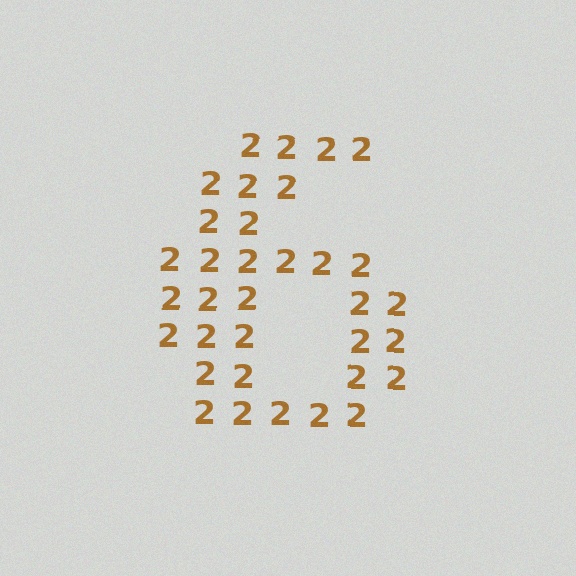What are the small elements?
The small elements are digit 2's.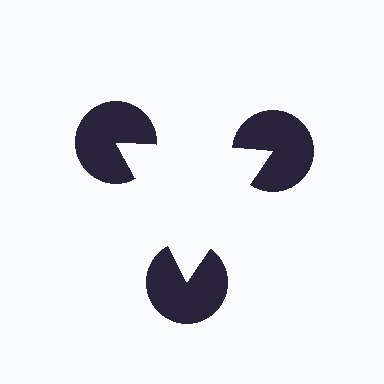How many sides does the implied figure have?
3 sides.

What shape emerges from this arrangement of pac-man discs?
An illusory triangle — its edges are inferred from the aligned wedge cuts in the pac-man discs, not physically drawn.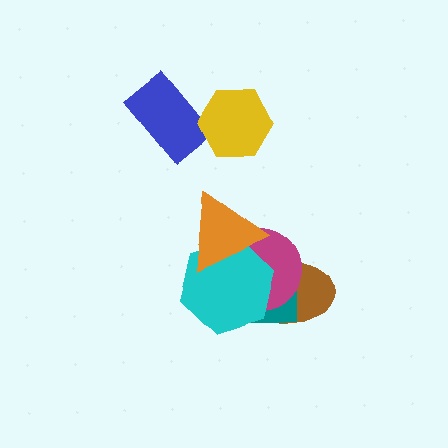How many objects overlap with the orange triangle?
2 objects overlap with the orange triangle.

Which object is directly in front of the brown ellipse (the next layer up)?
The teal rectangle is directly in front of the brown ellipse.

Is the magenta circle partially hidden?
Yes, it is partially covered by another shape.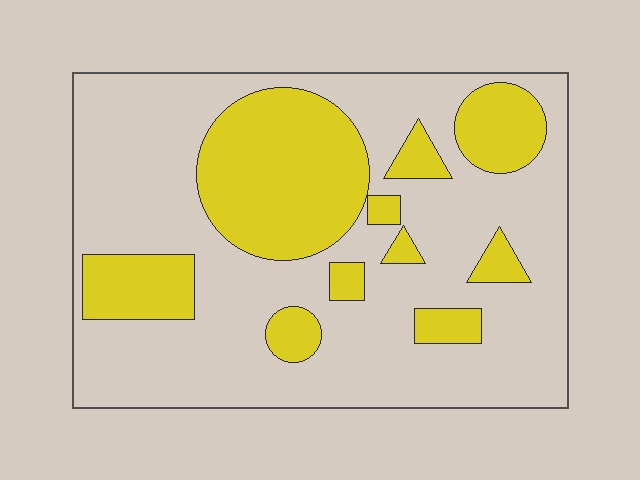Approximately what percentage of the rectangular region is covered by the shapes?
Approximately 30%.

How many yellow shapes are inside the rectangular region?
10.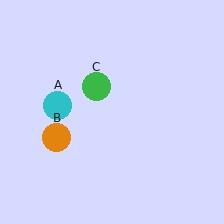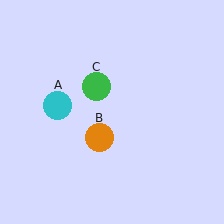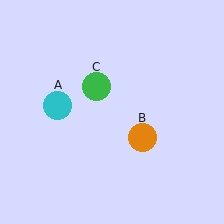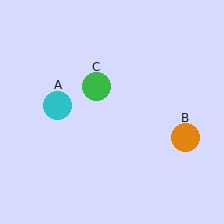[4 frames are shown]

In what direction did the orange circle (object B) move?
The orange circle (object B) moved right.